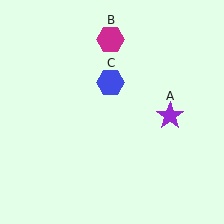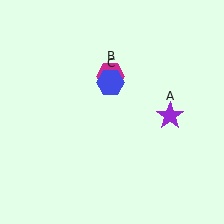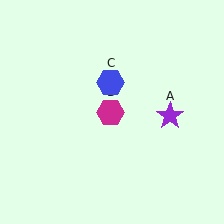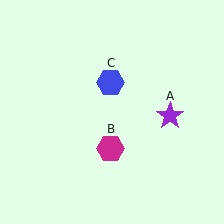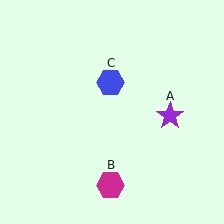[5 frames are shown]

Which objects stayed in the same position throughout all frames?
Purple star (object A) and blue hexagon (object C) remained stationary.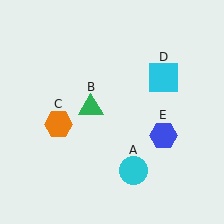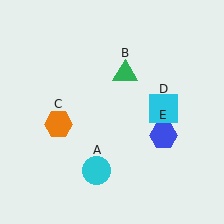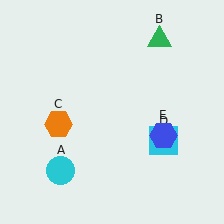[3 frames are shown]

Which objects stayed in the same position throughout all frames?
Orange hexagon (object C) and blue hexagon (object E) remained stationary.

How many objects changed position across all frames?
3 objects changed position: cyan circle (object A), green triangle (object B), cyan square (object D).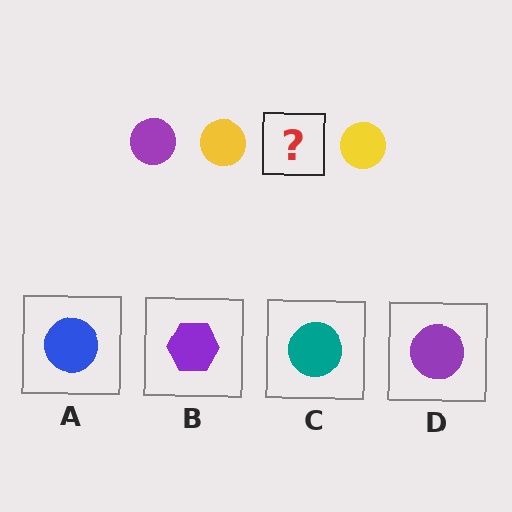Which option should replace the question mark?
Option D.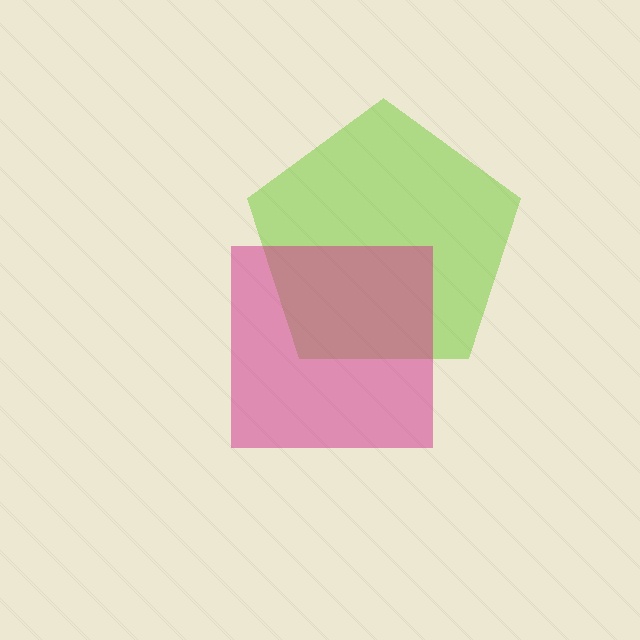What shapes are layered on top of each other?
The layered shapes are: a lime pentagon, a magenta square.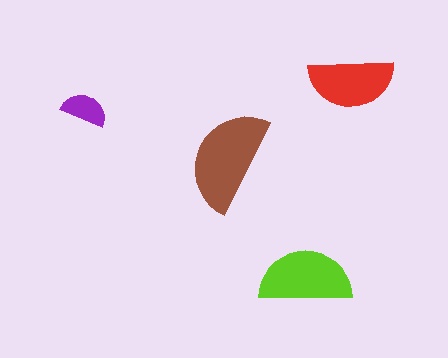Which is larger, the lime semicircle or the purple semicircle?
The lime one.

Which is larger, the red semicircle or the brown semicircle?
The brown one.